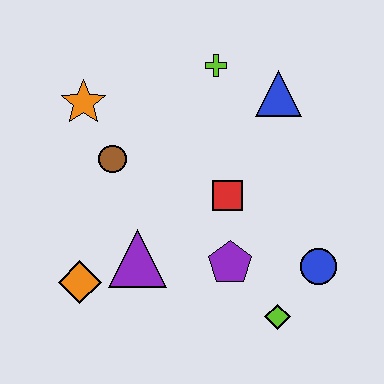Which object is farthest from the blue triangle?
The orange diamond is farthest from the blue triangle.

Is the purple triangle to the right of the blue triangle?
No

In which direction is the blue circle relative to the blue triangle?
The blue circle is below the blue triangle.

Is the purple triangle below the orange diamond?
No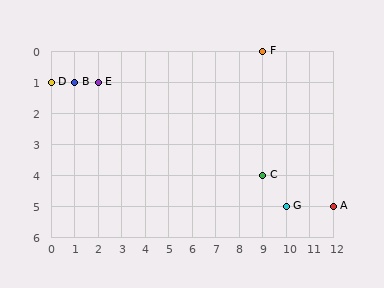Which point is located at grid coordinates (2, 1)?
Point E is at (2, 1).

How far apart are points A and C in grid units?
Points A and C are 3 columns and 1 row apart (about 3.2 grid units diagonally).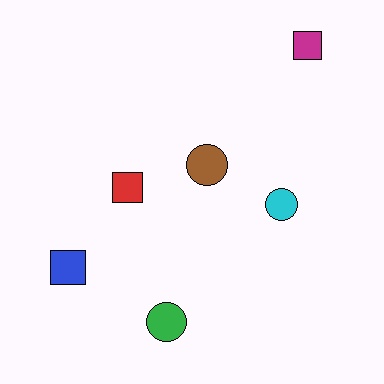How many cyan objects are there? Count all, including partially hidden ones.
There is 1 cyan object.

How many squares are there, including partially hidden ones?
There are 3 squares.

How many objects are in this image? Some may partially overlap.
There are 6 objects.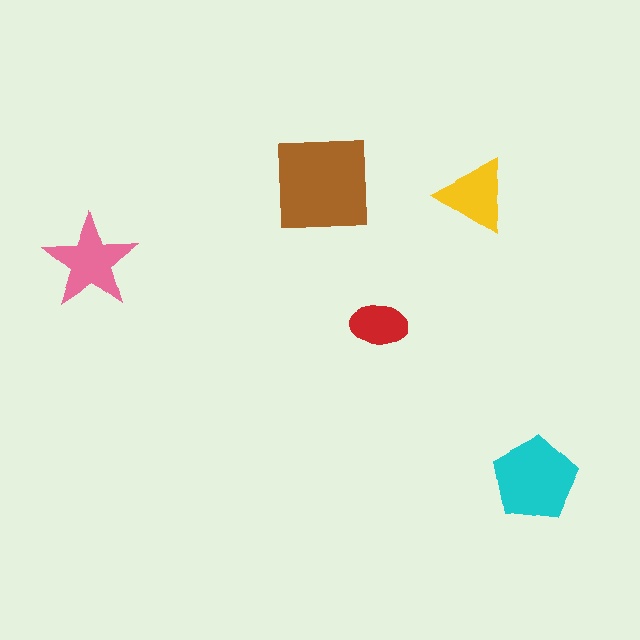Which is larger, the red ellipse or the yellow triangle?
The yellow triangle.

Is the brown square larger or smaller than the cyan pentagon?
Larger.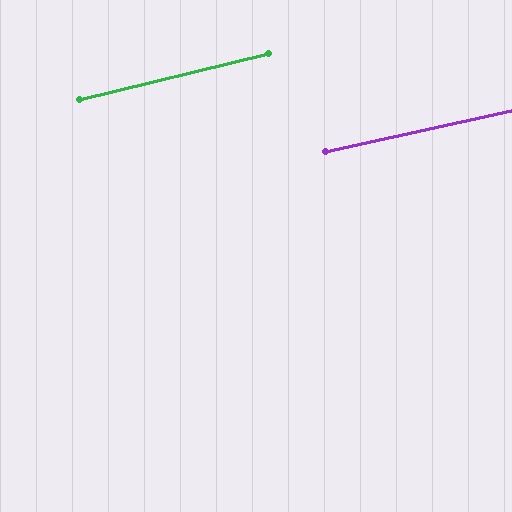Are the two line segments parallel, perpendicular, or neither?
Parallel — their directions differ by only 1.2°.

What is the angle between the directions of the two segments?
Approximately 1 degree.